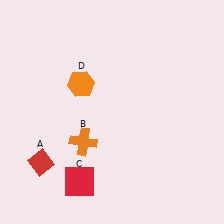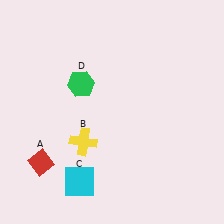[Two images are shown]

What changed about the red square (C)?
In Image 1, C is red. In Image 2, it changed to cyan.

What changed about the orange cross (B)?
In Image 1, B is orange. In Image 2, it changed to yellow.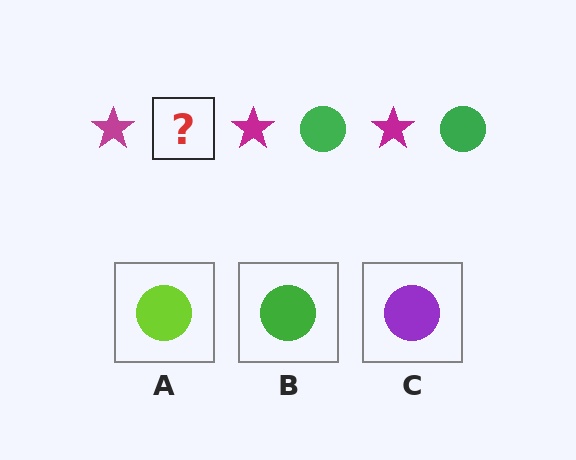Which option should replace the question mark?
Option B.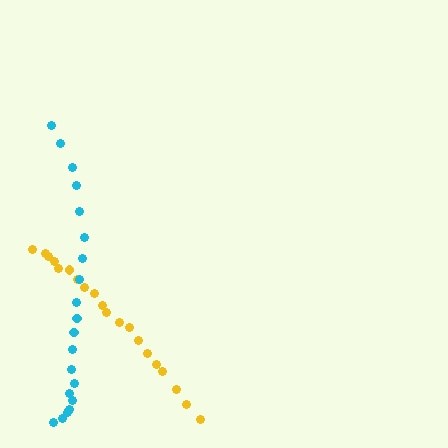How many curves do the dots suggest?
There are 2 distinct paths.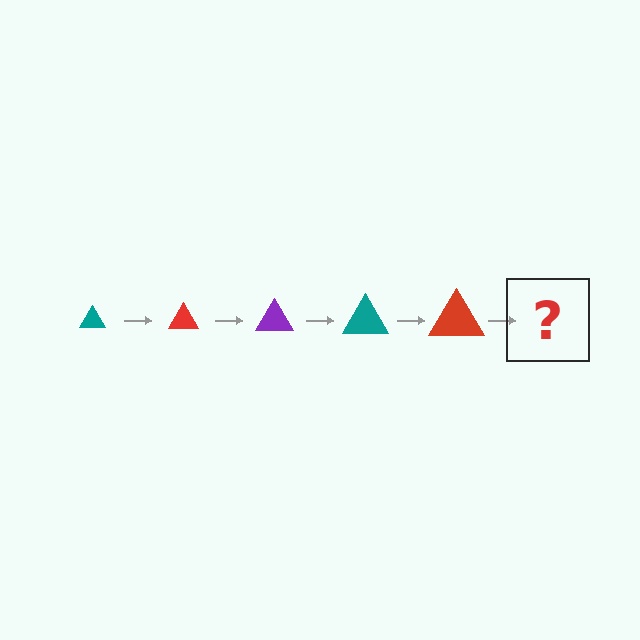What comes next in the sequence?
The next element should be a purple triangle, larger than the previous one.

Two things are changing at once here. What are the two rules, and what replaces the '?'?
The two rules are that the triangle grows larger each step and the color cycles through teal, red, and purple. The '?' should be a purple triangle, larger than the previous one.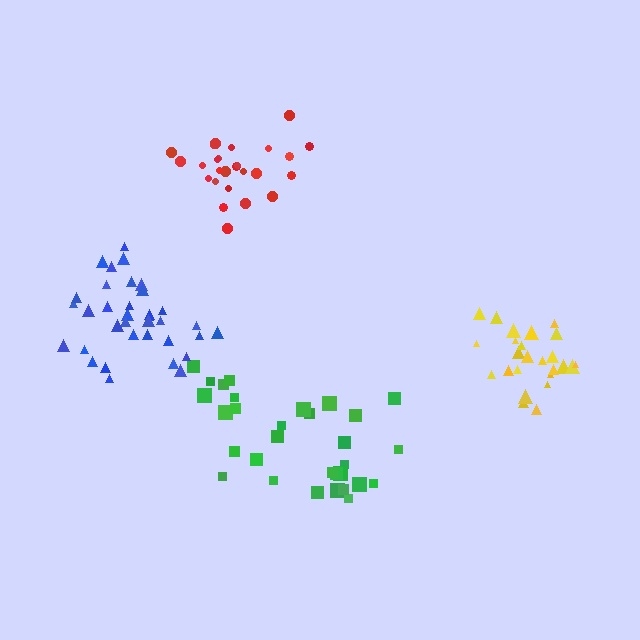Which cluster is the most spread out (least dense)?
Green.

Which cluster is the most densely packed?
Yellow.